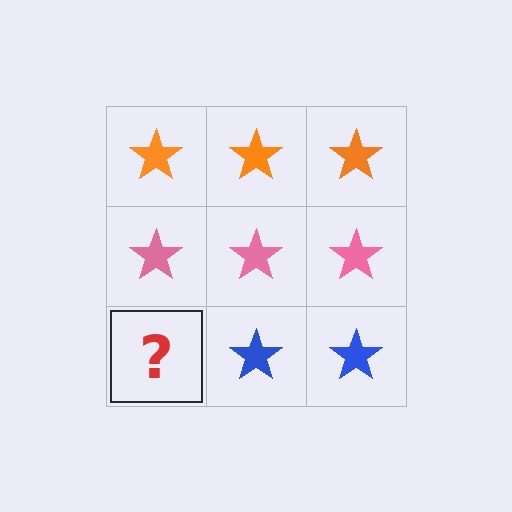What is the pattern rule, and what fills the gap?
The rule is that each row has a consistent color. The gap should be filled with a blue star.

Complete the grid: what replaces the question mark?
The question mark should be replaced with a blue star.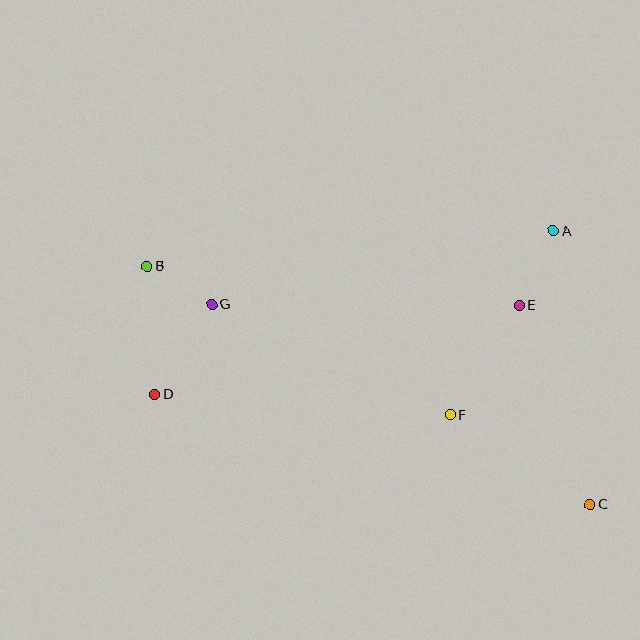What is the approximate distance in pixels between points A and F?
The distance between A and F is approximately 211 pixels.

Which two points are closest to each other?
Points B and G are closest to each other.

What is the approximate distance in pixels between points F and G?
The distance between F and G is approximately 263 pixels.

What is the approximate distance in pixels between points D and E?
The distance between D and E is approximately 375 pixels.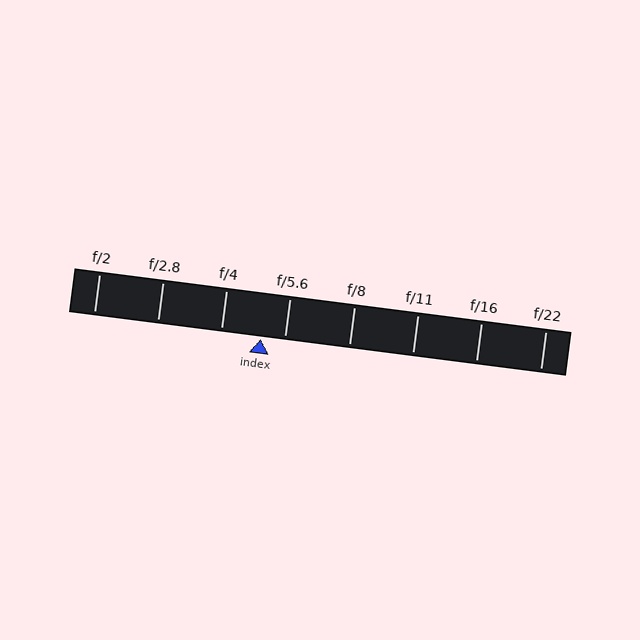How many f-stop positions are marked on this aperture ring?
There are 8 f-stop positions marked.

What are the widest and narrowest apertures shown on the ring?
The widest aperture shown is f/2 and the narrowest is f/22.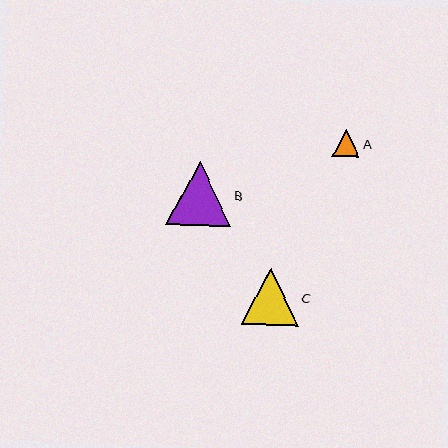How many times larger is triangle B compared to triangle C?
Triangle B is approximately 1.1 times the size of triangle C.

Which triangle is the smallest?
Triangle A is the smallest with a size of approximately 28 pixels.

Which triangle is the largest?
Triangle B is the largest with a size of approximately 65 pixels.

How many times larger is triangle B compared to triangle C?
Triangle B is approximately 1.1 times the size of triangle C.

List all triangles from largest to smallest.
From largest to smallest: B, C, A.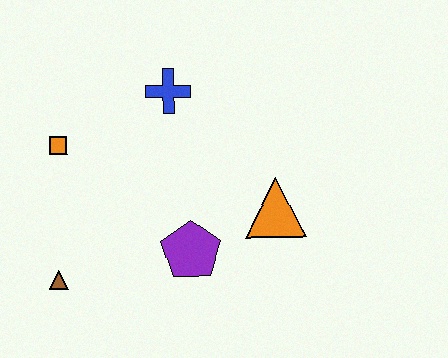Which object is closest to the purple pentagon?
The orange triangle is closest to the purple pentagon.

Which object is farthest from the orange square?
The orange triangle is farthest from the orange square.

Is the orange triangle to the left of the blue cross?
No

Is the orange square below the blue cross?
Yes